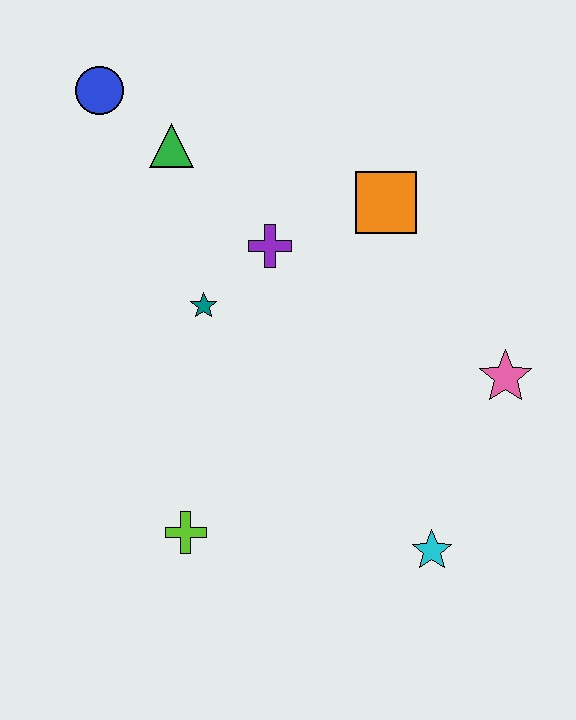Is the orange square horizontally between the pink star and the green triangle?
Yes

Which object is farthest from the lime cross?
The blue circle is farthest from the lime cross.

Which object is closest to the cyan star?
The pink star is closest to the cyan star.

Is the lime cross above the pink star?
No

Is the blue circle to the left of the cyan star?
Yes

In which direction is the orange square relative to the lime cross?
The orange square is above the lime cross.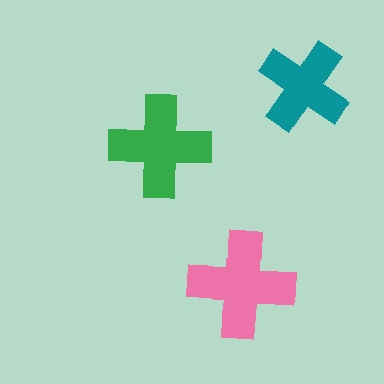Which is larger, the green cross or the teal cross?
The green one.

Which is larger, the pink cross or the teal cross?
The pink one.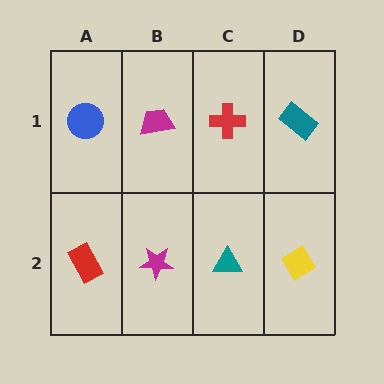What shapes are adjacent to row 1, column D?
A yellow diamond (row 2, column D), a red cross (row 1, column C).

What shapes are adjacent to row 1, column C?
A teal triangle (row 2, column C), a magenta trapezoid (row 1, column B), a teal rectangle (row 1, column D).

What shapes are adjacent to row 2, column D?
A teal rectangle (row 1, column D), a teal triangle (row 2, column C).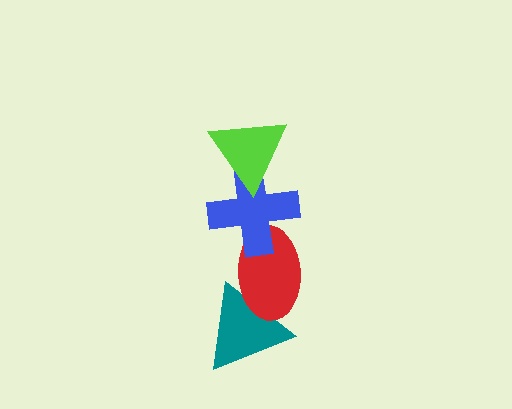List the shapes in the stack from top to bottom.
From top to bottom: the lime triangle, the blue cross, the red ellipse, the teal triangle.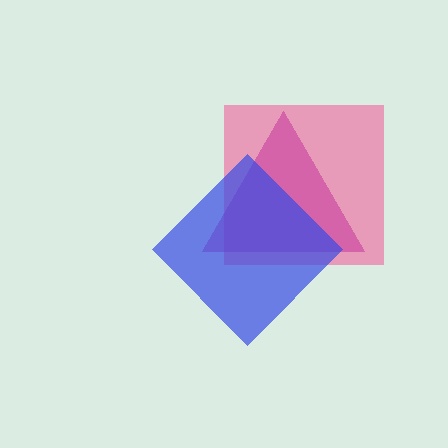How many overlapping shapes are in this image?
There are 3 overlapping shapes in the image.